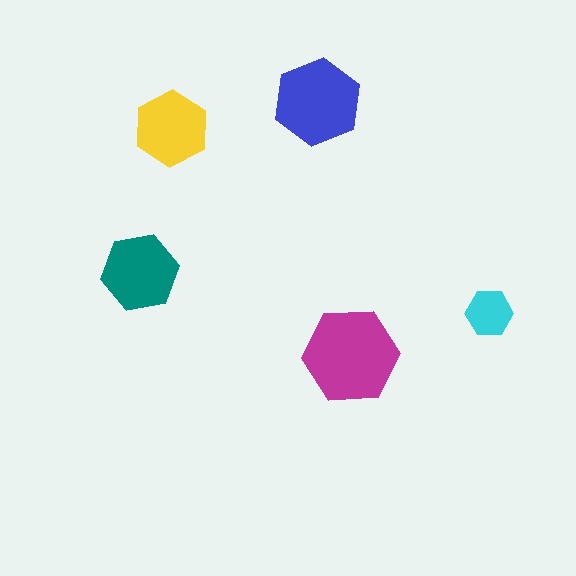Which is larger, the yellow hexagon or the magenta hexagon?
The magenta one.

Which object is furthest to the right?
The cyan hexagon is rightmost.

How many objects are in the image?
There are 5 objects in the image.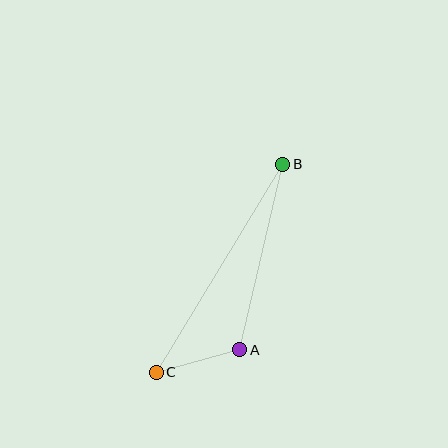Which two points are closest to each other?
Points A and C are closest to each other.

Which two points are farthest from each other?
Points B and C are farthest from each other.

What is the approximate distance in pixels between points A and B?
The distance between A and B is approximately 190 pixels.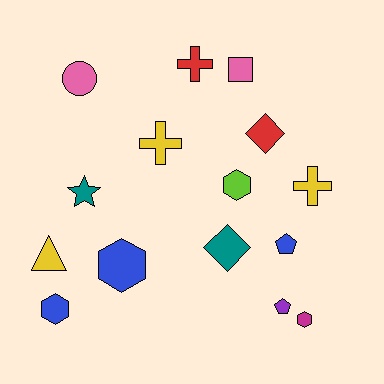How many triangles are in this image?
There is 1 triangle.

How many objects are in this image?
There are 15 objects.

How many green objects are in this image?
There are no green objects.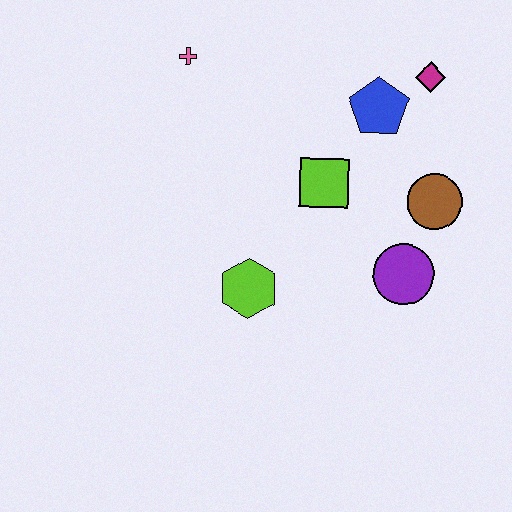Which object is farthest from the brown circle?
The pink cross is farthest from the brown circle.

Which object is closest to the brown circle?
The purple circle is closest to the brown circle.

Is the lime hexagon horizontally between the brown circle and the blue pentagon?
No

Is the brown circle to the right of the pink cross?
Yes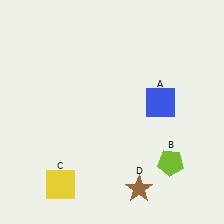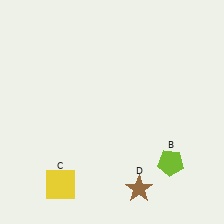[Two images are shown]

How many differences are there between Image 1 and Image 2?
There is 1 difference between the two images.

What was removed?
The blue square (A) was removed in Image 2.